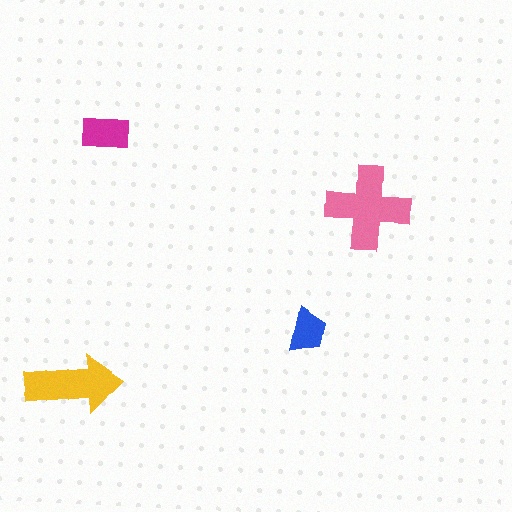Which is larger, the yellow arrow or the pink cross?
The pink cross.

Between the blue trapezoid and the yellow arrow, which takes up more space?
The yellow arrow.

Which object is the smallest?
The blue trapezoid.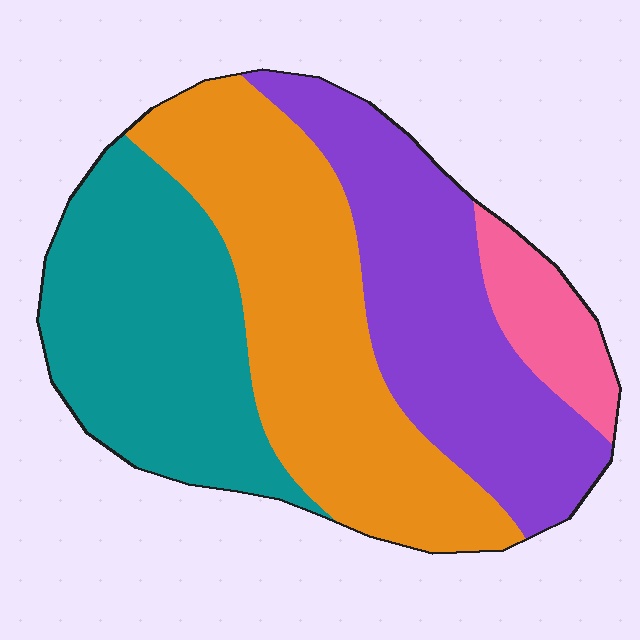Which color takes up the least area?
Pink, at roughly 10%.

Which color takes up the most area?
Orange, at roughly 35%.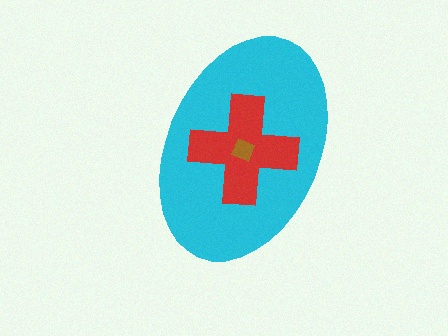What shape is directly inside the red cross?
The brown diamond.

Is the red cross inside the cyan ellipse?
Yes.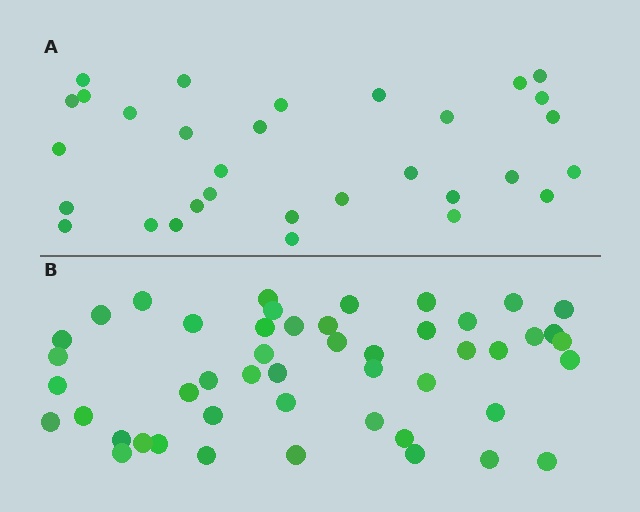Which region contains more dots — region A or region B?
Region B (the bottom region) has more dots.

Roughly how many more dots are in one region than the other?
Region B has approximately 15 more dots than region A.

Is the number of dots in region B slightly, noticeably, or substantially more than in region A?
Region B has substantially more. The ratio is roughly 1.5 to 1.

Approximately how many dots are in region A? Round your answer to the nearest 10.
About 30 dots. (The exact count is 31, which rounds to 30.)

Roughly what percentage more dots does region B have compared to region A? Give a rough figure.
About 55% more.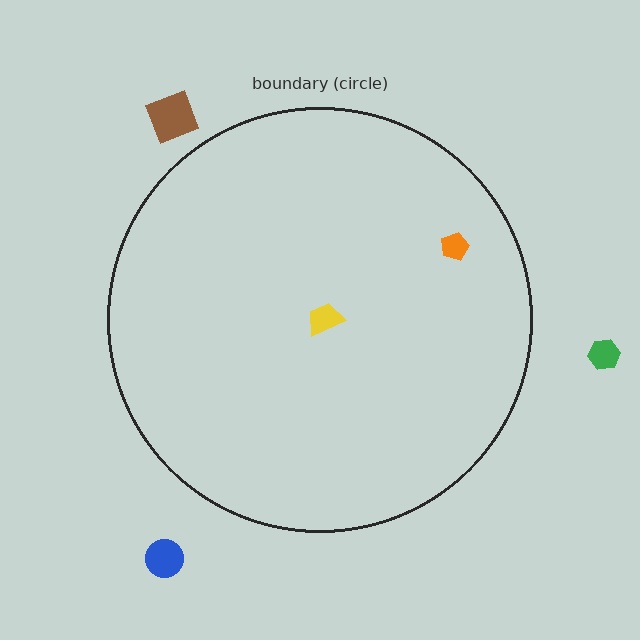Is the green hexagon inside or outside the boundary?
Outside.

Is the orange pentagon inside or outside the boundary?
Inside.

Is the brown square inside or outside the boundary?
Outside.